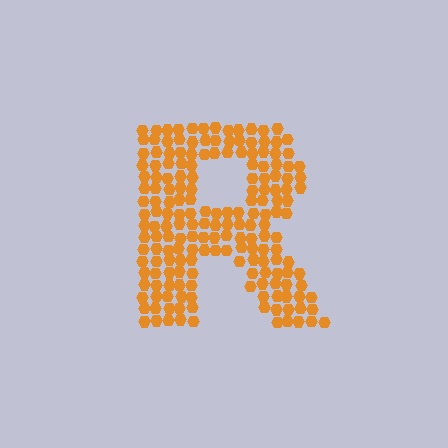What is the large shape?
The large shape is the letter R.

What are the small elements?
The small elements are hexagons.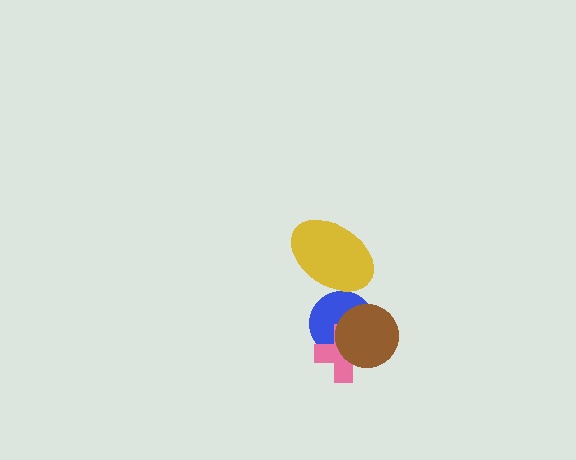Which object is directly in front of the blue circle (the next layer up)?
The pink cross is directly in front of the blue circle.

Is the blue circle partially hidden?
Yes, it is partially covered by another shape.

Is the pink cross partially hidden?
Yes, it is partially covered by another shape.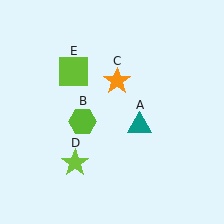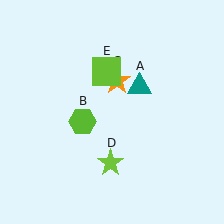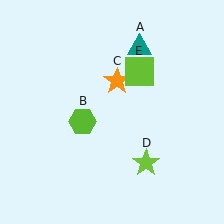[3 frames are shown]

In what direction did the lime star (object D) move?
The lime star (object D) moved right.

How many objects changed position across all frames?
3 objects changed position: teal triangle (object A), lime star (object D), lime square (object E).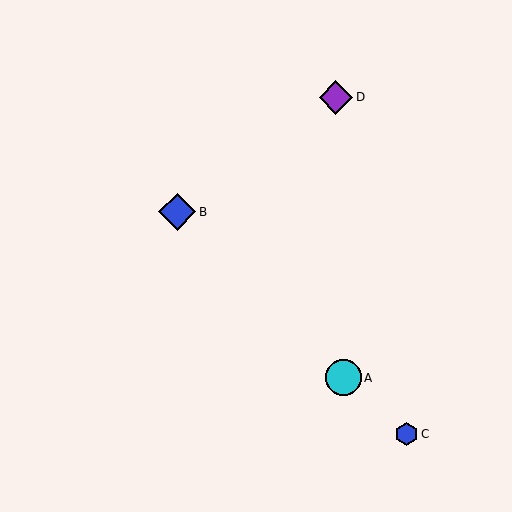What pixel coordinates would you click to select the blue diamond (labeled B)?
Click at (177, 212) to select the blue diamond B.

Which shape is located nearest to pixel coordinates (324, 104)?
The purple diamond (labeled D) at (336, 97) is nearest to that location.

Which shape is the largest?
The blue diamond (labeled B) is the largest.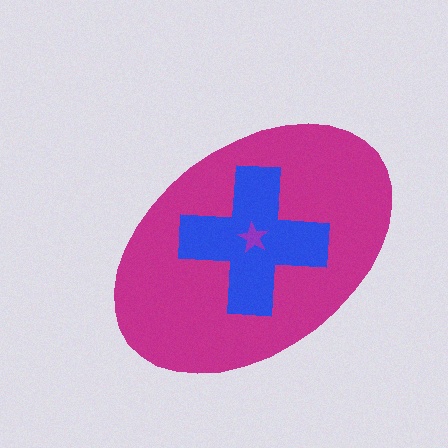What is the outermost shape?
The magenta ellipse.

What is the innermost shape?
The purple star.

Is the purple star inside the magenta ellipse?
Yes.